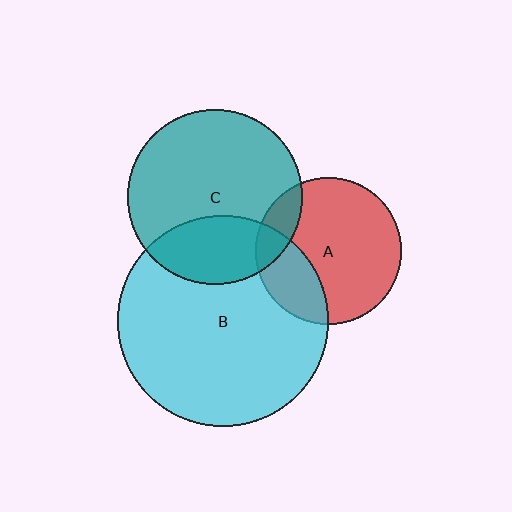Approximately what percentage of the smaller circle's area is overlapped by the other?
Approximately 15%.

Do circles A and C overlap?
Yes.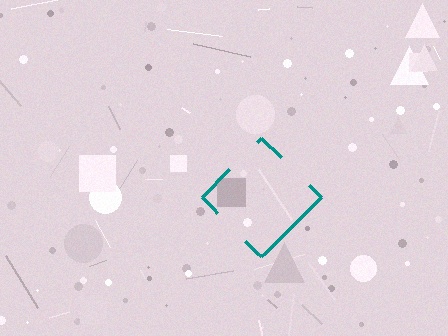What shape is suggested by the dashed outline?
The dashed outline suggests a diamond.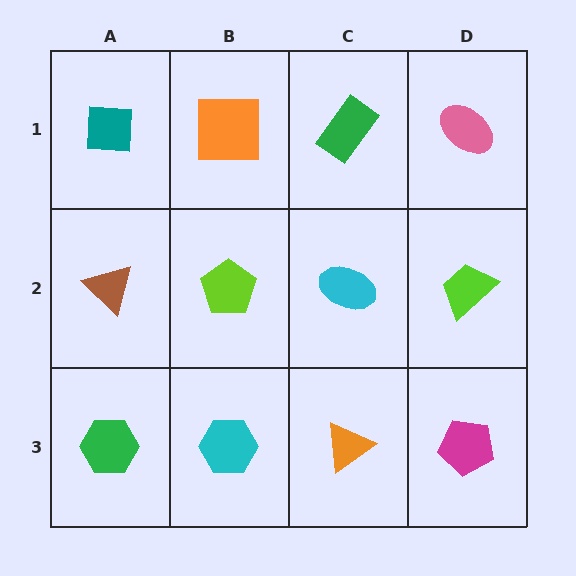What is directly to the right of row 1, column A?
An orange square.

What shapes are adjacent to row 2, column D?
A pink ellipse (row 1, column D), a magenta pentagon (row 3, column D), a cyan ellipse (row 2, column C).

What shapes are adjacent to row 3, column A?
A brown triangle (row 2, column A), a cyan hexagon (row 3, column B).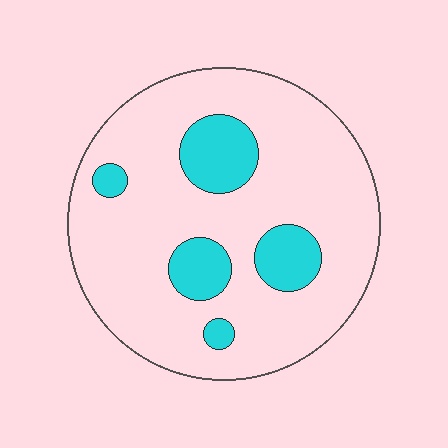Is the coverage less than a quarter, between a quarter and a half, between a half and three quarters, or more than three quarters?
Less than a quarter.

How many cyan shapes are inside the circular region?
5.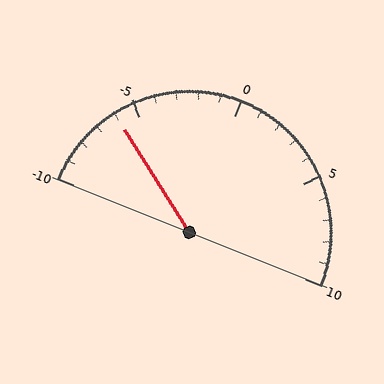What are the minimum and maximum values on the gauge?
The gauge ranges from -10 to 10.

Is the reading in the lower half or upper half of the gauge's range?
The reading is in the lower half of the range (-10 to 10).